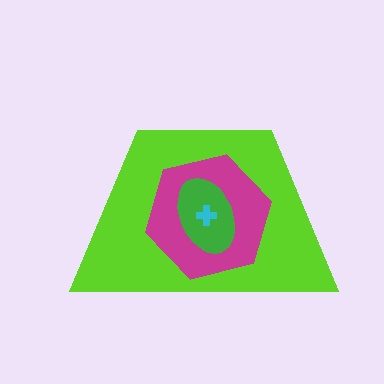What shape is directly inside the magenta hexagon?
The green ellipse.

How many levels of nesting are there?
4.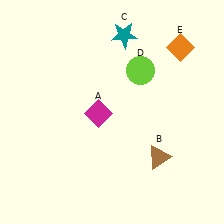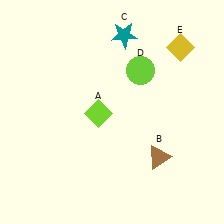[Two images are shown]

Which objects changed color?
A changed from magenta to lime. E changed from orange to yellow.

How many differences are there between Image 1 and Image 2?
There are 2 differences between the two images.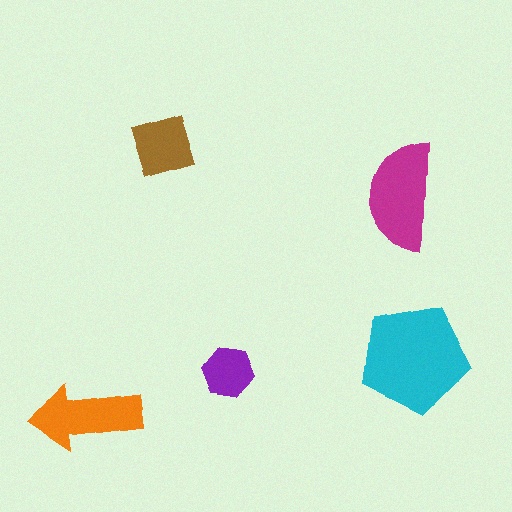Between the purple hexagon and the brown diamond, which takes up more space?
The brown diamond.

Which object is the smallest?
The purple hexagon.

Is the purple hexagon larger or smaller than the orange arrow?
Smaller.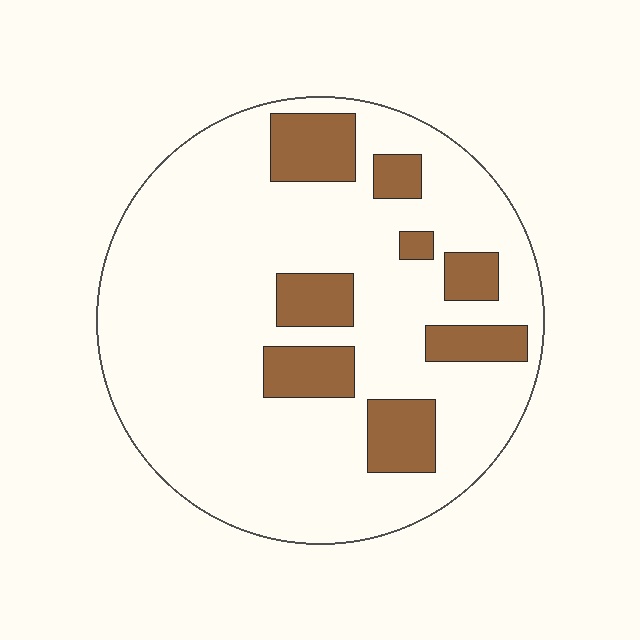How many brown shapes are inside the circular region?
8.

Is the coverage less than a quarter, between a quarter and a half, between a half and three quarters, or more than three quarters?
Less than a quarter.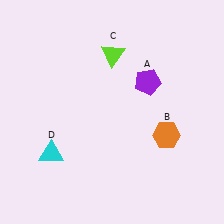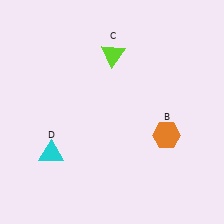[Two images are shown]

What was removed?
The purple pentagon (A) was removed in Image 2.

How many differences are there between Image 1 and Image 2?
There is 1 difference between the two images.